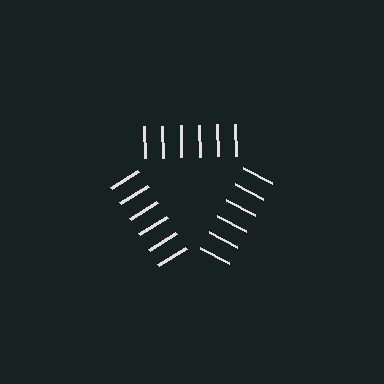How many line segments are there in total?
18 — 6 along each of the 3 edges.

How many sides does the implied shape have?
3 sides — the line-ends trace a triangle.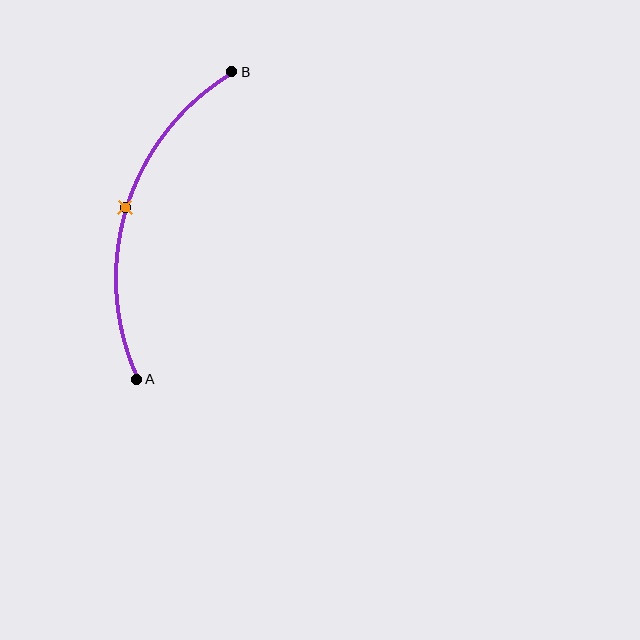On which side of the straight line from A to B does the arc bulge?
The arc bulges to the left of the straight line connecting A and B.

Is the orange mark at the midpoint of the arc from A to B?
Yes. The orange mark lies on the arc at equal arc-length from both A and B — it is the arc midpoint.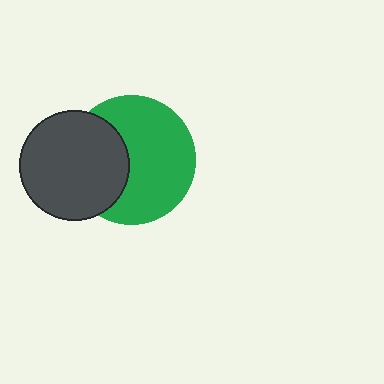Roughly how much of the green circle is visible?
About half of it is visible (roughly 65%).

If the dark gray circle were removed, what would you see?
You would see the complete green circle.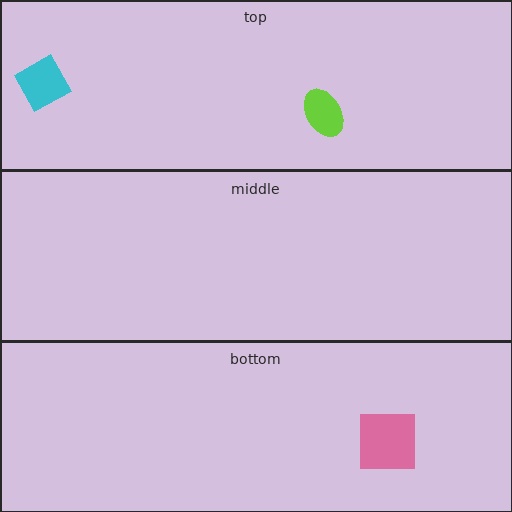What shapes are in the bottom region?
The pink square.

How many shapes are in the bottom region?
1.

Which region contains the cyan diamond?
The top region.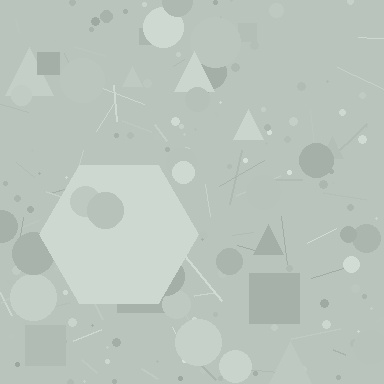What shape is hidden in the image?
A hexagon is hidden in the image.